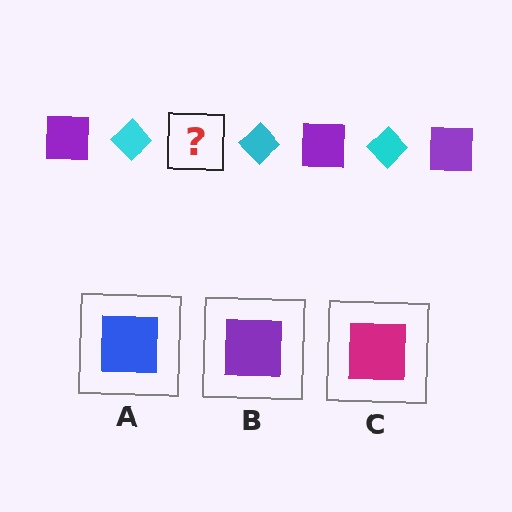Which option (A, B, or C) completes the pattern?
B.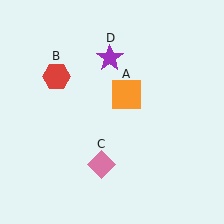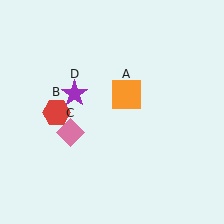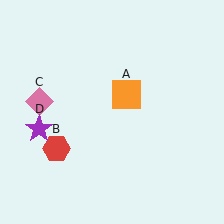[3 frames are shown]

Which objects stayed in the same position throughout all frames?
Orange square (object A) remained stationary.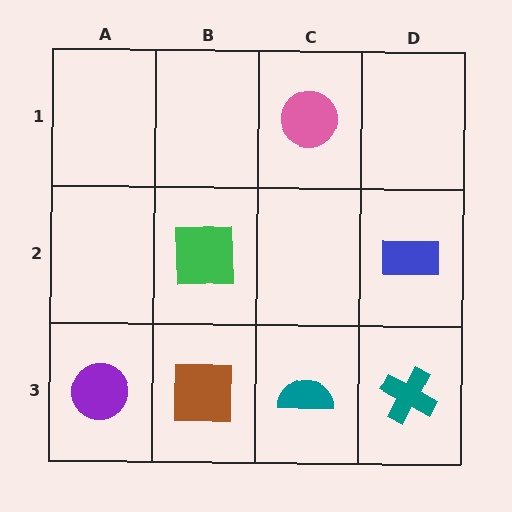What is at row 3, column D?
A teal cross.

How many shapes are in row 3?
4 shapes.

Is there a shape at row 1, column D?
No, that cell is empty.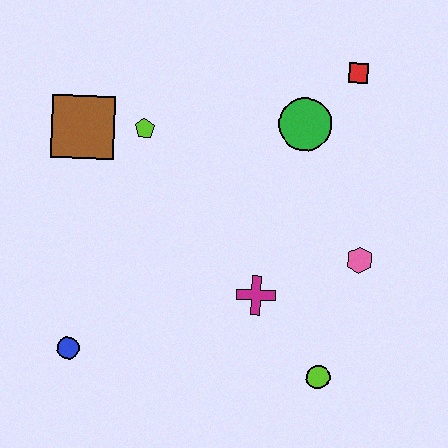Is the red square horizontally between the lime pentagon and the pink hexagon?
Yes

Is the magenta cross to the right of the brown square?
Yes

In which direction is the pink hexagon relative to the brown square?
The pink hexagon is to the right of the brown square.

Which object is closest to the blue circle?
The magenta cross is closest to the blue circle.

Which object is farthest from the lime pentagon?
The lime circle is farthest from the lime pentagon.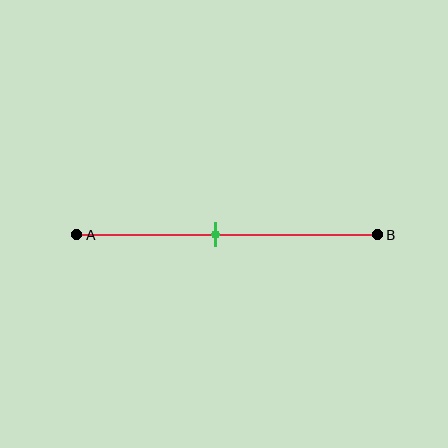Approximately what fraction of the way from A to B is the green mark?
The green mark is approximately 45% of the way from A to B.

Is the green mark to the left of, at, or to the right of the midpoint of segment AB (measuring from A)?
The green mark is to the left of the midpoint of segment AB.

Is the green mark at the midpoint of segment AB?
No, the mark is at about 45% from A, not at the 50% midpoint.